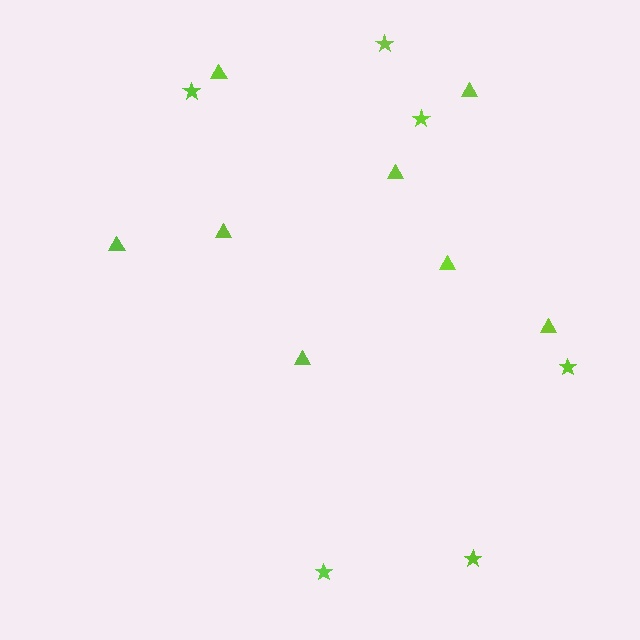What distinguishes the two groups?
There are 2 groups: one group of stars (6) and one group of triangles (8).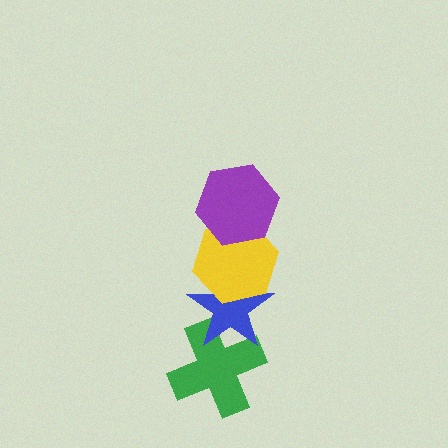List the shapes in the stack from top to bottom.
From top to bottom: the purple hexagon, the yellow hexagon, the blue star, the green cross.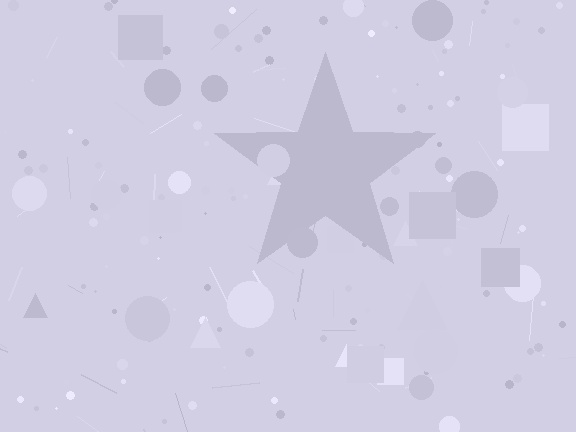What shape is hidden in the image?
A star is hidden in the image.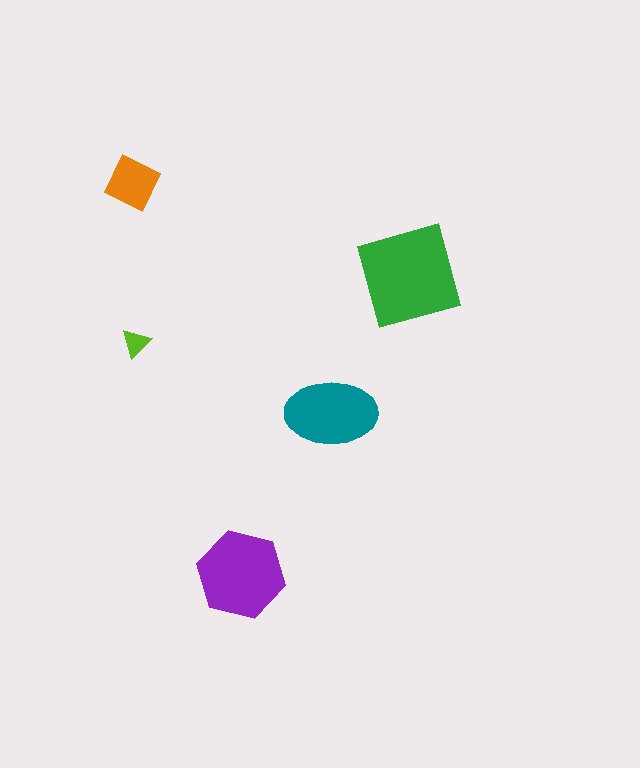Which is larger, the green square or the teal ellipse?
The green square.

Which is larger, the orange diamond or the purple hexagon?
The purple hexagon.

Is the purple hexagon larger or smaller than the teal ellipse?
Larger.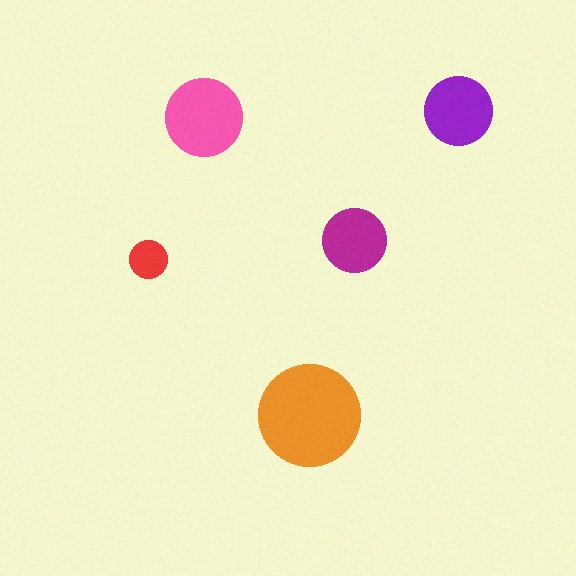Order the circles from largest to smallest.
the orange one, the pink one, the purple one, the magenta one, the red one.